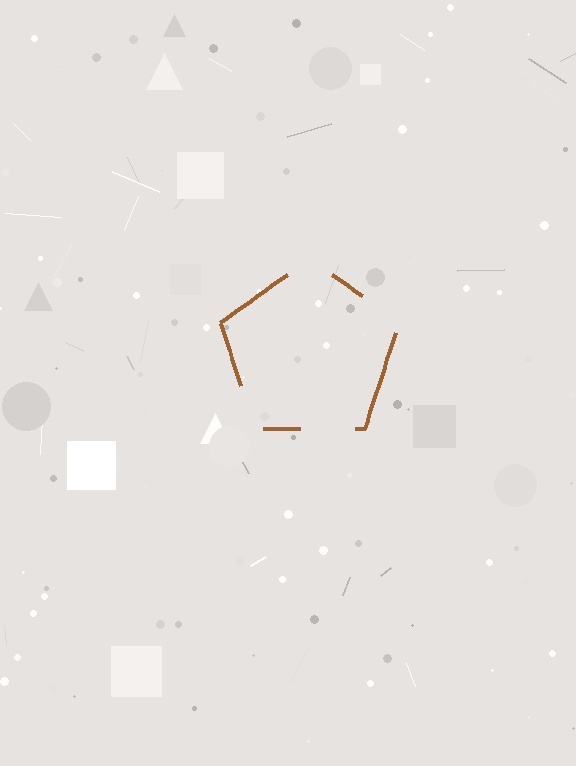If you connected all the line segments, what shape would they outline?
They would outline a pentagon.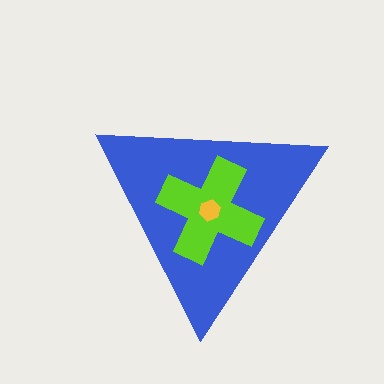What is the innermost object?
The yellow hexagon.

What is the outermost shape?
The blue triangle.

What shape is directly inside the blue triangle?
The lime cross.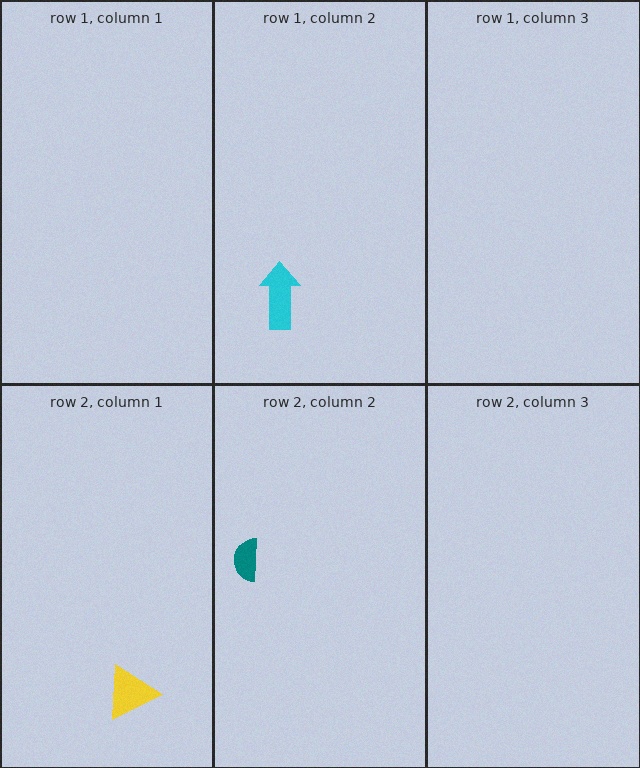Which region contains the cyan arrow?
The row 1, column 2 region.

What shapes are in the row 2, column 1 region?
The yellow triangle.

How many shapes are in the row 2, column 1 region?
1.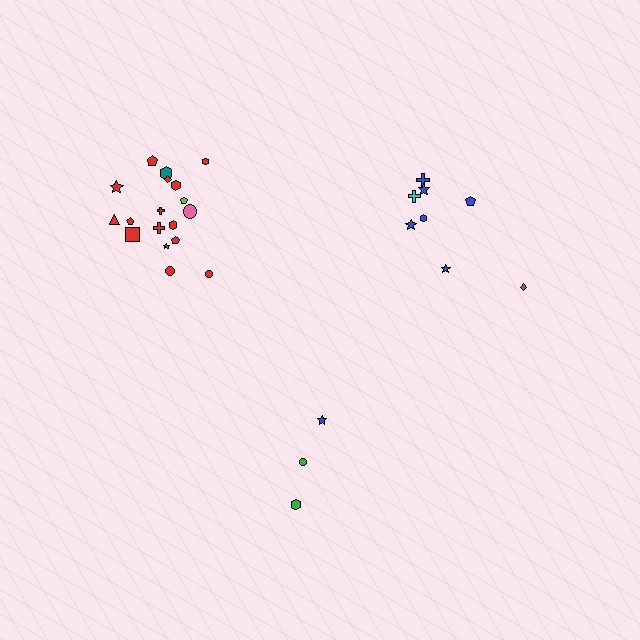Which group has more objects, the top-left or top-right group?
The top-left group.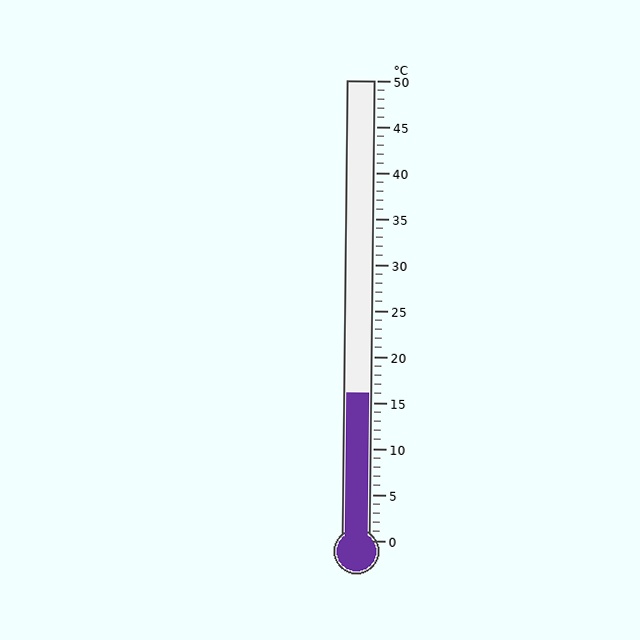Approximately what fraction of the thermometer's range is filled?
The thermometer is filled to approximately 30% of its range.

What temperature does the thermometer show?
The thermometer shows approximately 16°C.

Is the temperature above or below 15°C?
The temperature is above 15°C.